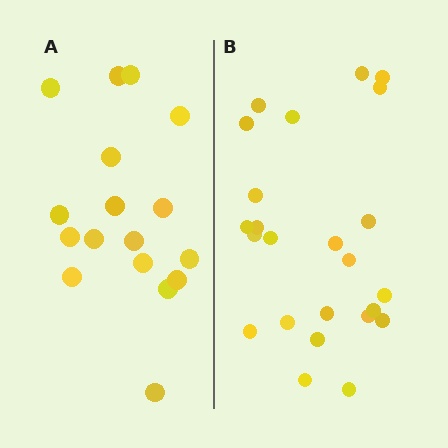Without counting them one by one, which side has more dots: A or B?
Region B (the right region) has more dots.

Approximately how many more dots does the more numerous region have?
Region B has roughly 8 or so more dots than region A.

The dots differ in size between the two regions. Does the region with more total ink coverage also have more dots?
No. Region A has more total ink coverage because its dots are larger, but region B actually contains more individual dots. Total area can be misleading — the number of items is what matters here.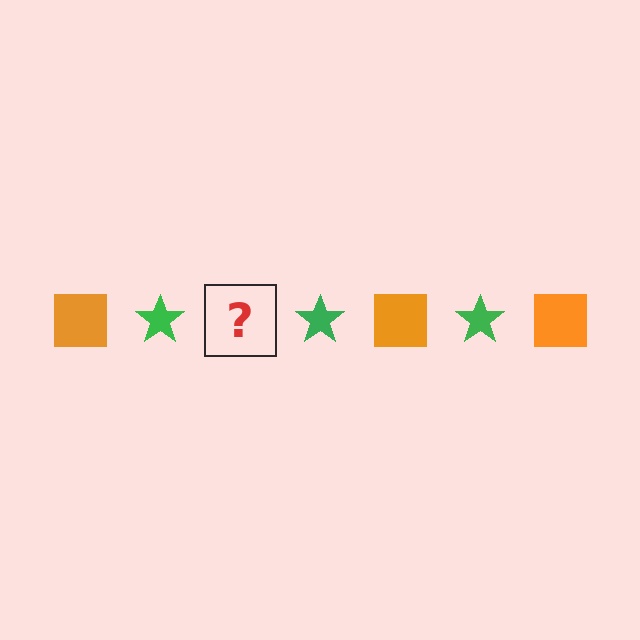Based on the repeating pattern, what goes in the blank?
The blank should be an orange square.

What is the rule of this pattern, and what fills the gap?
The rule is that the pattern alternates between orange square and green star. The gap should be filled with an orange square.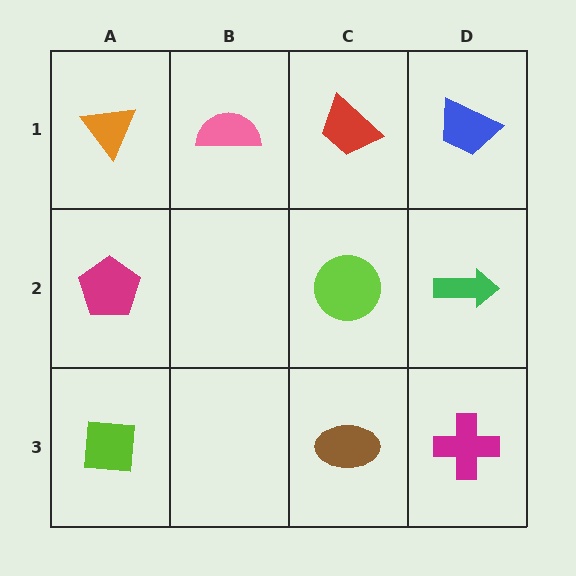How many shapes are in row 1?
4 shapes.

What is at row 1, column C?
A red trapezoid.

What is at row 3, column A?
A lime square.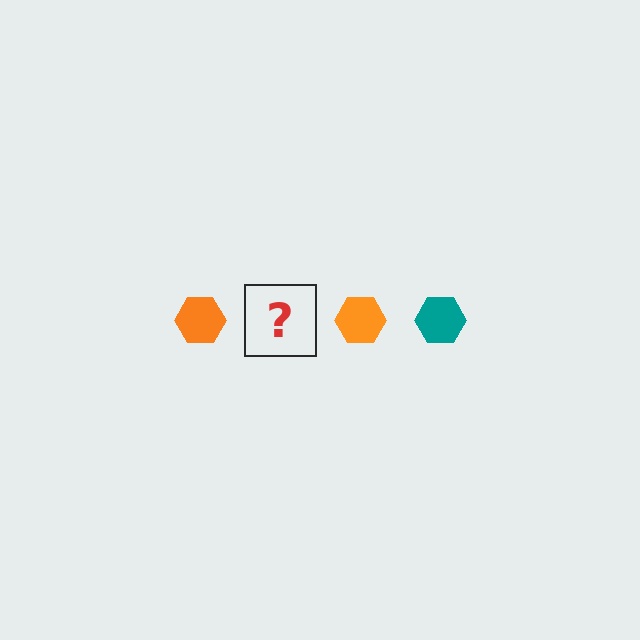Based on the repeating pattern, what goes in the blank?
The blank should be a teal hexagon.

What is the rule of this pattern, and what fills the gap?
The rule is that the pattern cycles through orange, teal hexagons. The gap should be filled with a teal hexagon.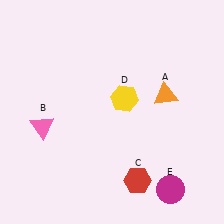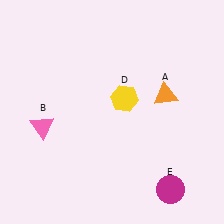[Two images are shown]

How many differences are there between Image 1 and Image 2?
There is 1 difference between the two images.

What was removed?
The red hexagon (C) was removed in Image 2.